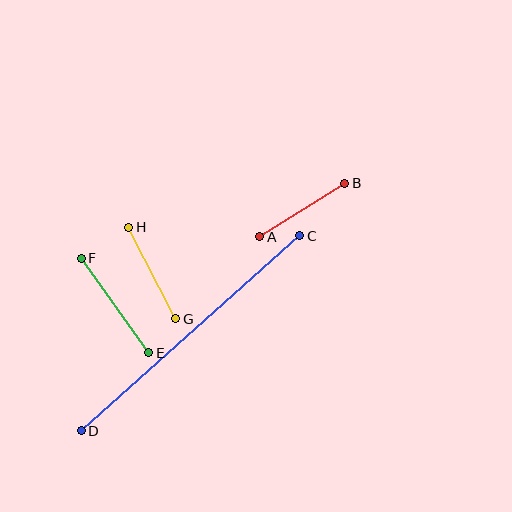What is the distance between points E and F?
The distance is approximately 116 pixels.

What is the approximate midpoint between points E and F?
The midpoint is at approximately (115, 305) pixels.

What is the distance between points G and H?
The distance is approximately 103 pixels.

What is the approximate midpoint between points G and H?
The midpoint is at approximately (152, 273) pixels.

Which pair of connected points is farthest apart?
Points C and D are farthest apart.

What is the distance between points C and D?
The distance is approximately 293 pixels.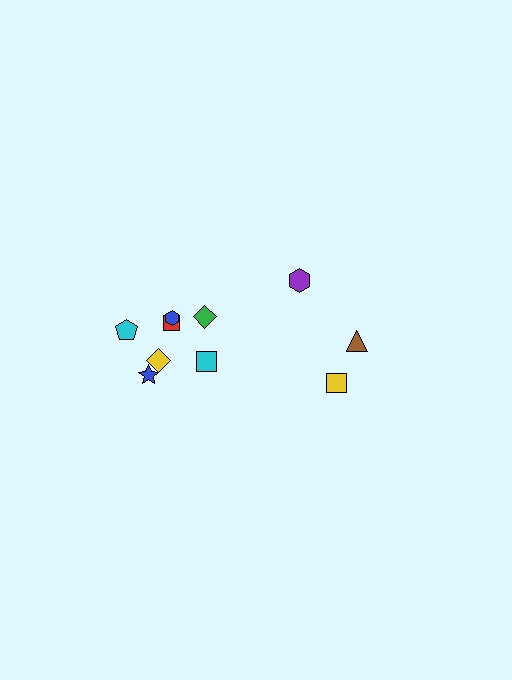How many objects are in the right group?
There are 3 objects.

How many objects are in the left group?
There are 7 objects.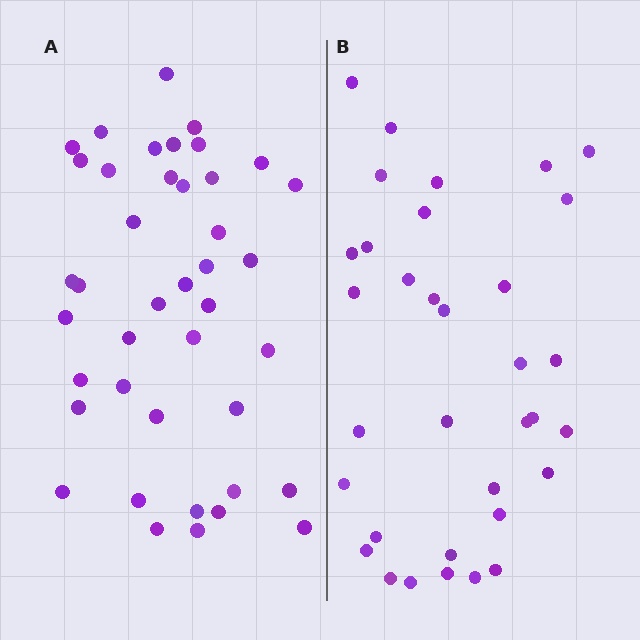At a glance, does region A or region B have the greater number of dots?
Region A (the left region) has more dots.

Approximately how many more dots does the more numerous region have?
Region A has roughly 8 or so more dots than region B.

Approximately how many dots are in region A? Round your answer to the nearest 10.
About 40 dots. (The exact count is 41, which rounds to 40.)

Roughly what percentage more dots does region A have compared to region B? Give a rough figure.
About 20% more.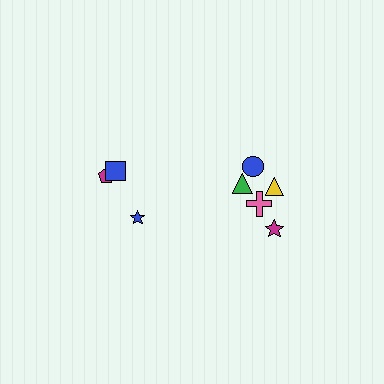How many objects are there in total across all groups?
There are 8 objects.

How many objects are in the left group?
There are 3 objects.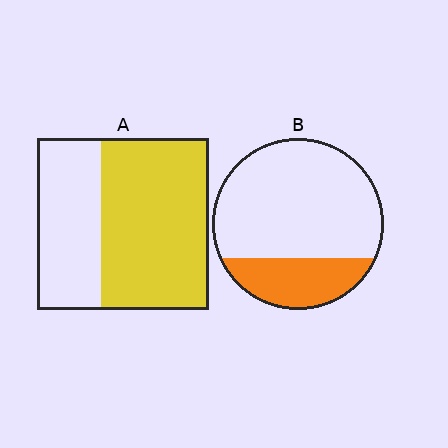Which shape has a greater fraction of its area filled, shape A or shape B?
Shape A.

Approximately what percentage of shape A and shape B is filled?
A is approximately 65% and B is approximately 25%.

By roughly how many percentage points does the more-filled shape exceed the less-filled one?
By roughly 35 percentage points (A over B).